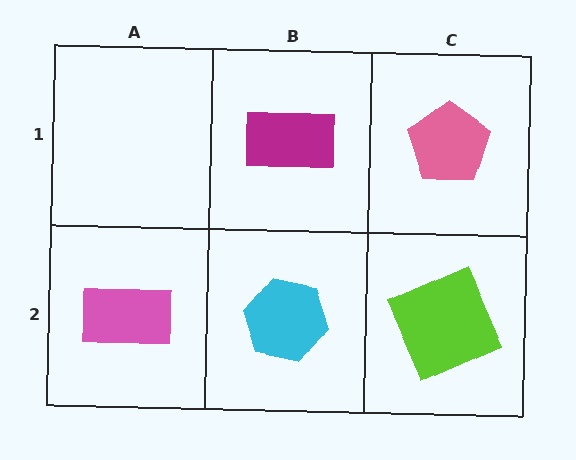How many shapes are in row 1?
2 shapes.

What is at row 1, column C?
A pink pentagon.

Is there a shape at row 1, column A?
No, that cell is empty.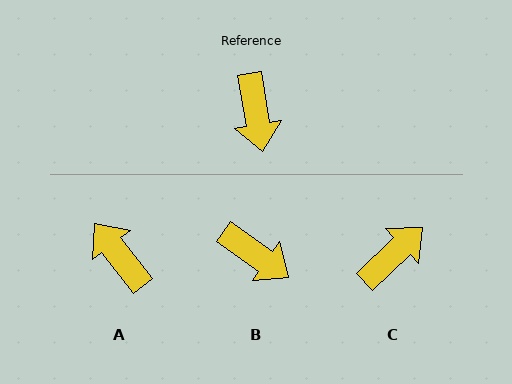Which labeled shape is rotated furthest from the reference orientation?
A, about 152 degrees away.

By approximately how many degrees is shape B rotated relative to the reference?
Approximately 45 degrees counter-clockwise.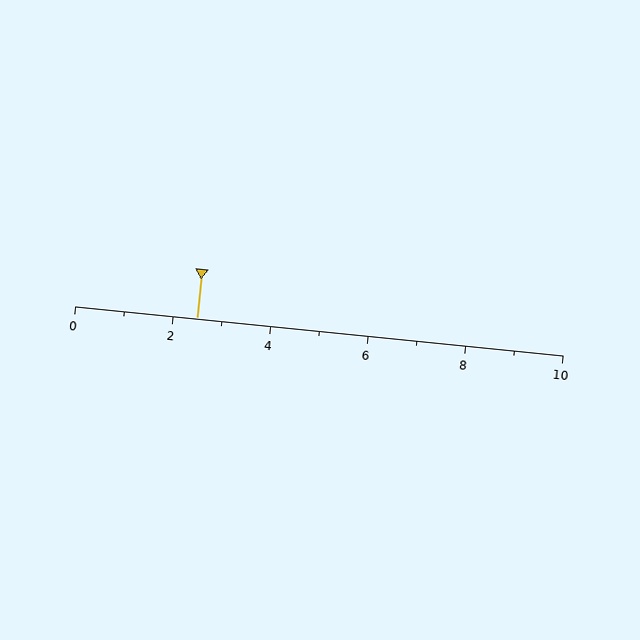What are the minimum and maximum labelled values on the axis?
The axis runs from 0 to 10.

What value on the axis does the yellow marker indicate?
The marker indicates approximately 2.5.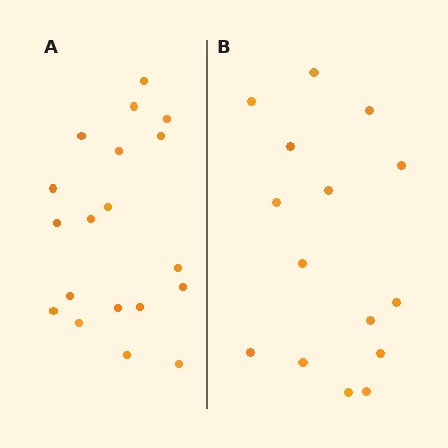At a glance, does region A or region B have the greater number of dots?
Region A (the left region) has more dots.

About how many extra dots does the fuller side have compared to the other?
Region A has about 4 more dots than region B.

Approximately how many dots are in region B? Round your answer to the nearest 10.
About 20 dots. (The exact count is 15, which rounds to 20.)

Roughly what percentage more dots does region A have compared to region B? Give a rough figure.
About 25% more.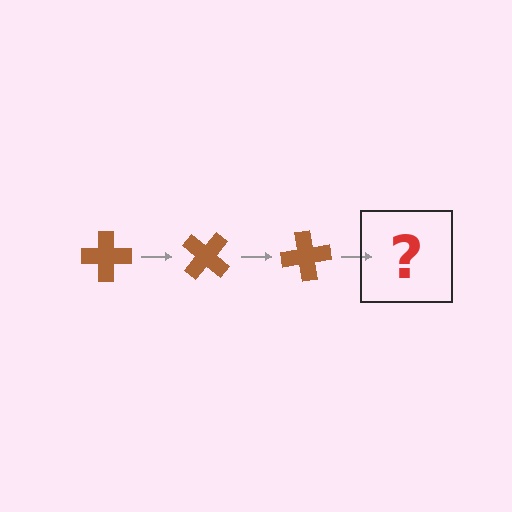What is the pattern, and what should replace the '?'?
The pattern is that the cross rotates 40 degrees each step. The '?' should be a brown cross rotated 120 degrees.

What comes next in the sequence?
The next element should be a brown cross rotated 120 degrees.